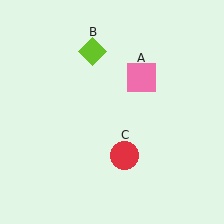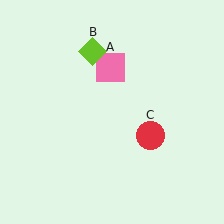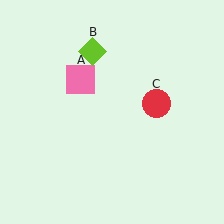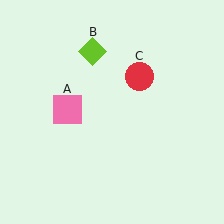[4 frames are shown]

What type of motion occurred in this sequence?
The pink square (object A), red circle (object C) rotated counterclockwise around the center of the scene.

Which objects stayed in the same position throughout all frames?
Lime diamond (object B) remained stationary.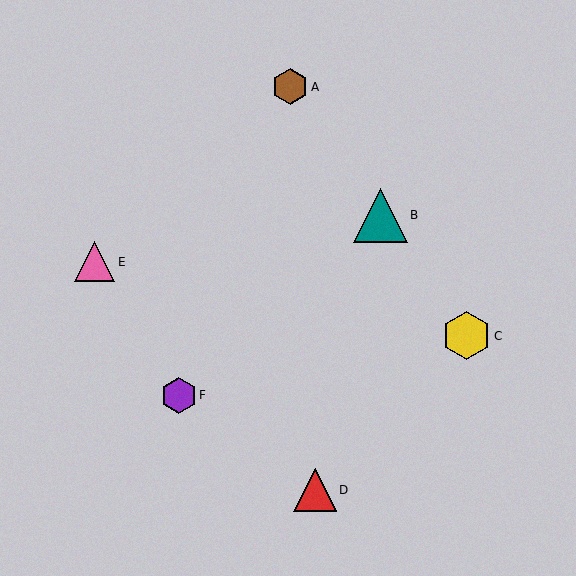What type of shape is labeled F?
Shape F is a purple hexagon.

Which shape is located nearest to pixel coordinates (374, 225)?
The teal triangle (labeled B) at (380, 215) is nearest to that location.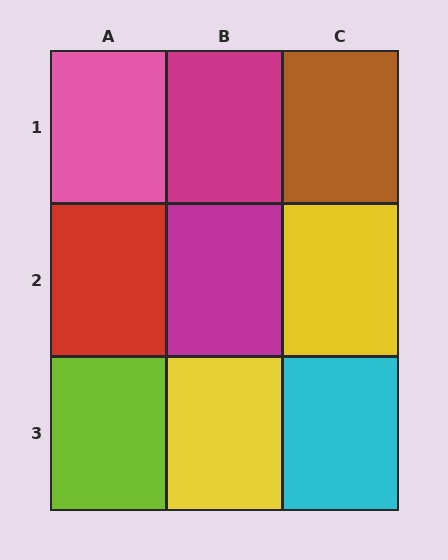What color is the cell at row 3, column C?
Cyan.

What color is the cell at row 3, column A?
Lime.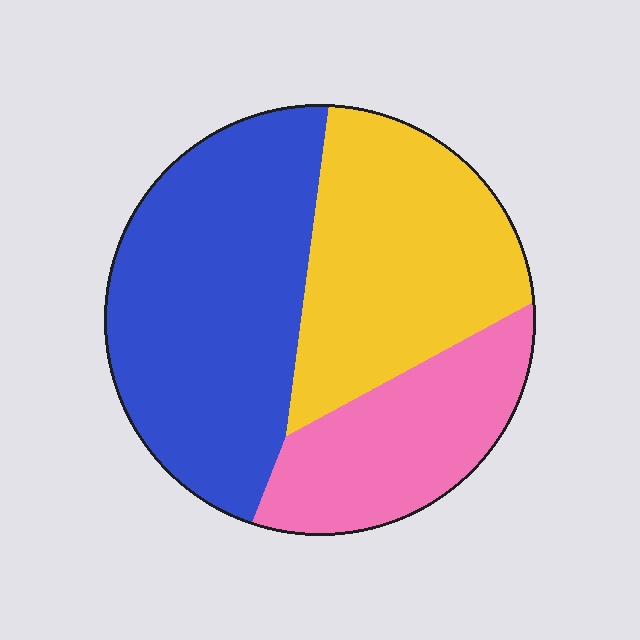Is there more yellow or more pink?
Yellow.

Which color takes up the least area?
Pink, at roughly 25%.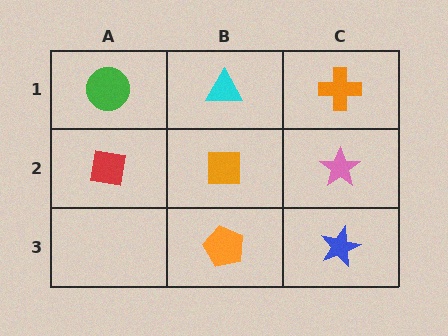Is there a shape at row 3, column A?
No, that cell is empty.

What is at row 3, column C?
A blue star.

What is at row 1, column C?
An orange cross.